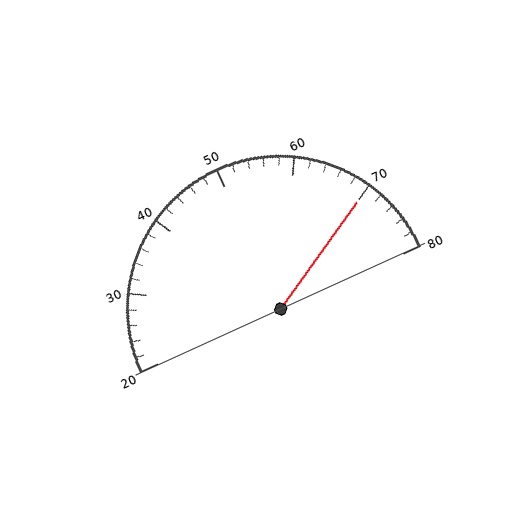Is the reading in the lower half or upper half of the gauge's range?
The reading is in the upper half of the range (20 to 80).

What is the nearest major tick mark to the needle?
The nearest major tick mark is 70.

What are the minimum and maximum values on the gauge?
The gauge ranges from 20 to 80.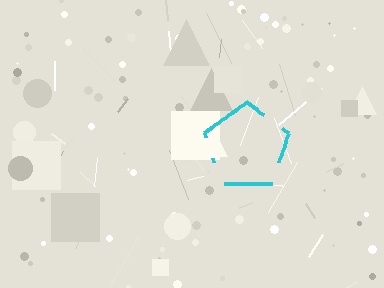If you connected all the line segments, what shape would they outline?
They would outline a pentagon.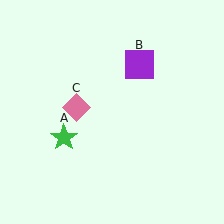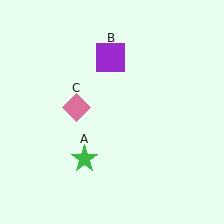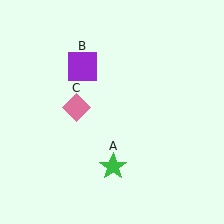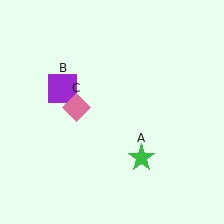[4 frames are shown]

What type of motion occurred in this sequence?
The green star (object A), purple square (object B) rotated counterclockwise around the center of the scene.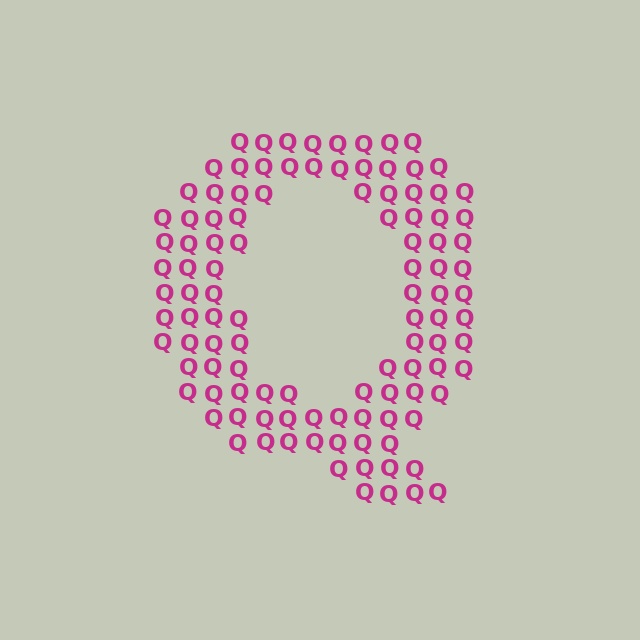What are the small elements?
The small elements are letter Q's.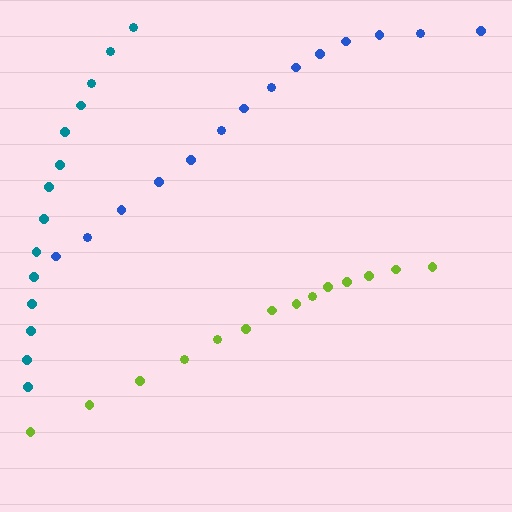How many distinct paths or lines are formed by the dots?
There are 3 distinct paths.